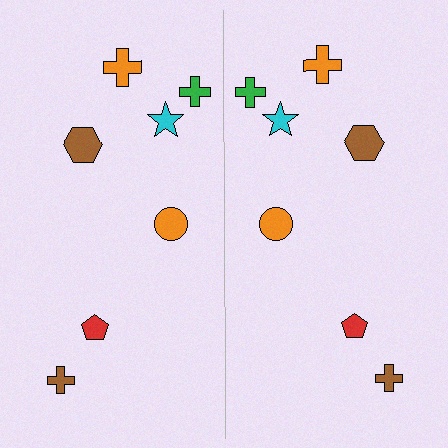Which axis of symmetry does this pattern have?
The pattern has a vertical axis of symmetry running through the center of the image.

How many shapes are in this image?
There are 14 shapes in this image.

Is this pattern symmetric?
Yes, this pattern has bilateral (reflection) symmetry.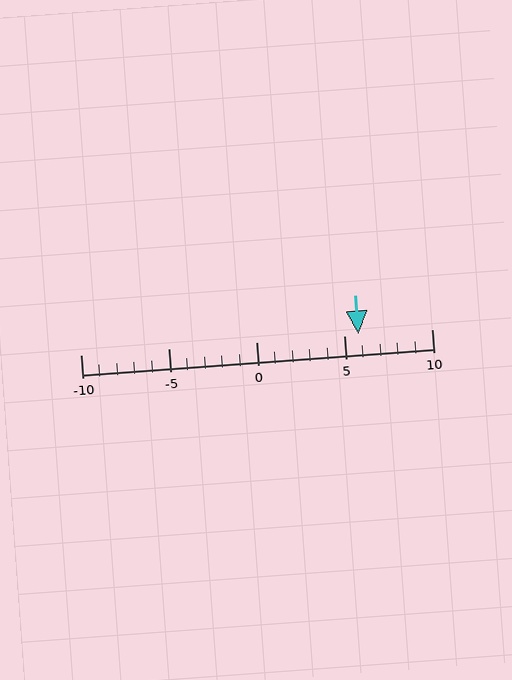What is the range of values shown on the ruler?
The ruler shows values from -10 to 10.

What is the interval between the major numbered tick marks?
The major tick marks are spaced 5 units apart.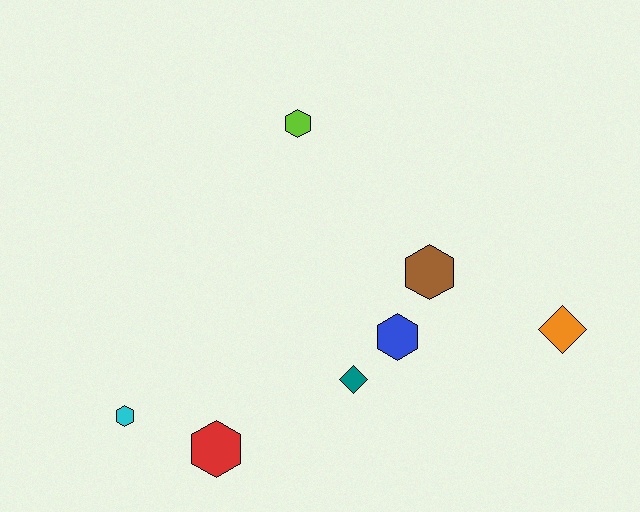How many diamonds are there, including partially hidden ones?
There are 2 diamonds.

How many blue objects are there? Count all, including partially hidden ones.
There is 1 blue object.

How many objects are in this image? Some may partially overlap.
There are 7 objects.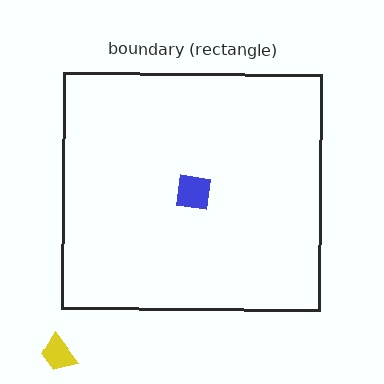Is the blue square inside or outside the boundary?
Inside.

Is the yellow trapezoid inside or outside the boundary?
Outside.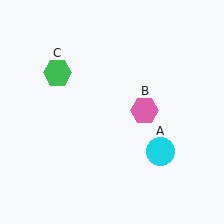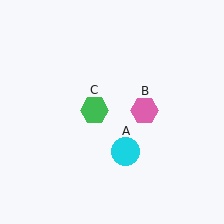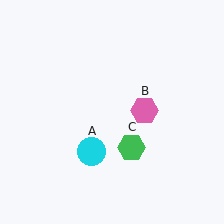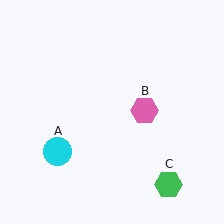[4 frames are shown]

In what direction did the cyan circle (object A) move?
The cyan circle (object A) moved left.